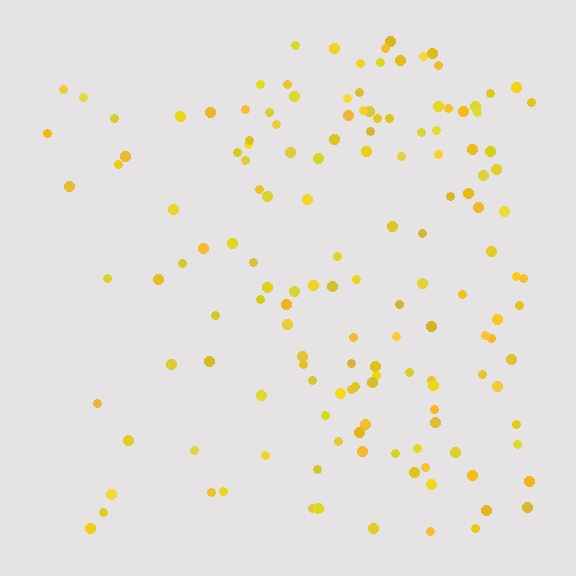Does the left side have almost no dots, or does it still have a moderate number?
Still a moderate number, just noticeably fewer than the right.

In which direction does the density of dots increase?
From left to right, with the right side densest.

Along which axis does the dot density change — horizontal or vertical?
Horizontal.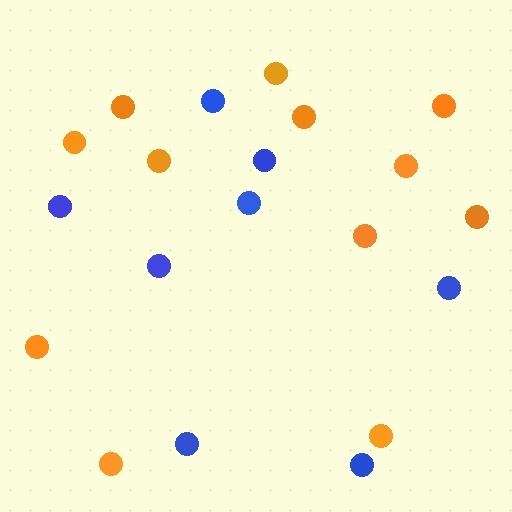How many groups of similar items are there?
There are 2 groups: one group of blue circles (8) and one group of orange circles (12).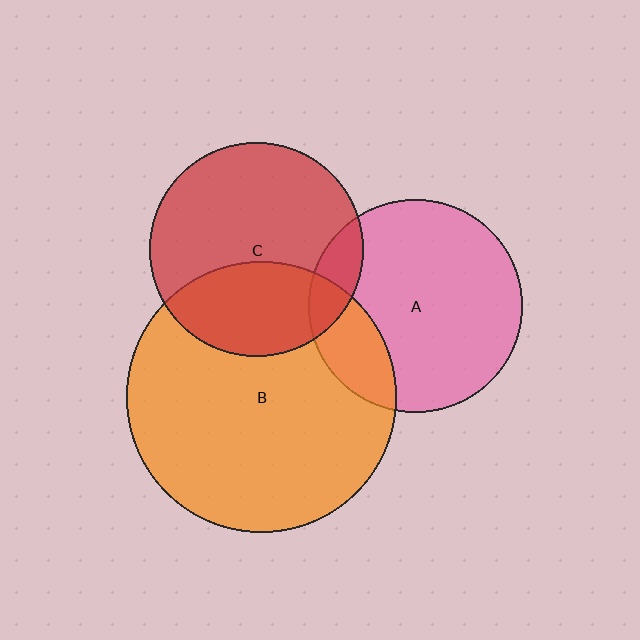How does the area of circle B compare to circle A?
Approximately 1.6 times.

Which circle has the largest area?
Circle B (orange).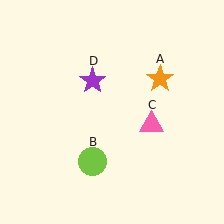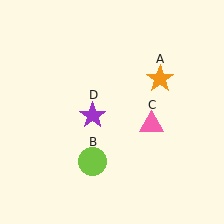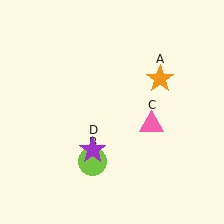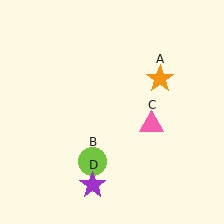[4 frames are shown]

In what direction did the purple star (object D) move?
The purple star (object D) moved down.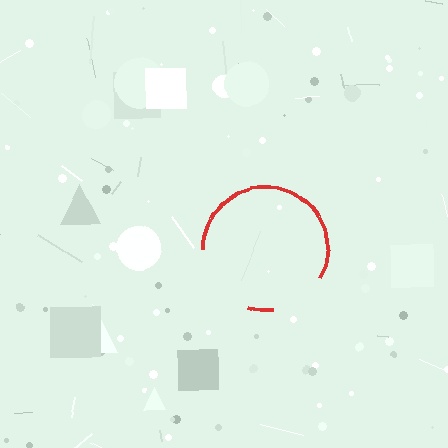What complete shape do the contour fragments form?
The contour fragments form a circle.